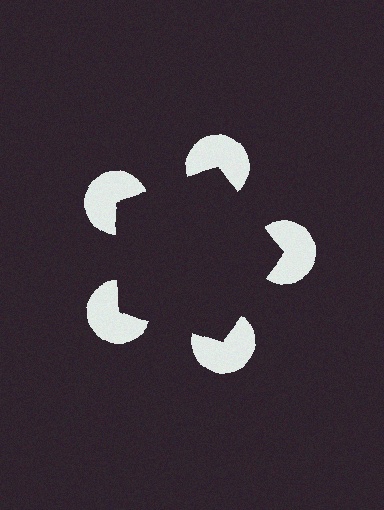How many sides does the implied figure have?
5 sides.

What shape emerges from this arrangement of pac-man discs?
An illusory pentagon — its edges are inferred from the aligned wedge cuts in the pac-man discs, not physically drawn.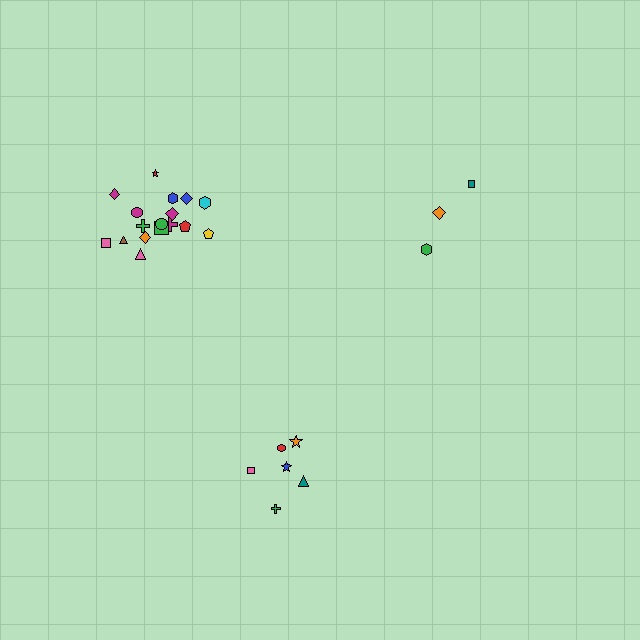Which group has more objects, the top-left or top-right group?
The top-left group.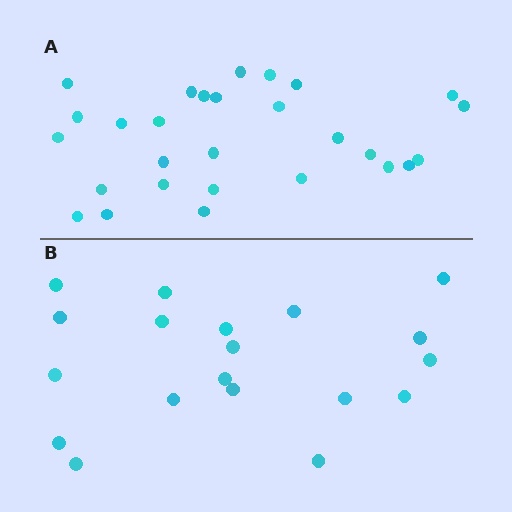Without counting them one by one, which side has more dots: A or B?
Region A (the top region) has more dots.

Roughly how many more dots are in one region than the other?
Region A has roughly 8 or so more dots than region B.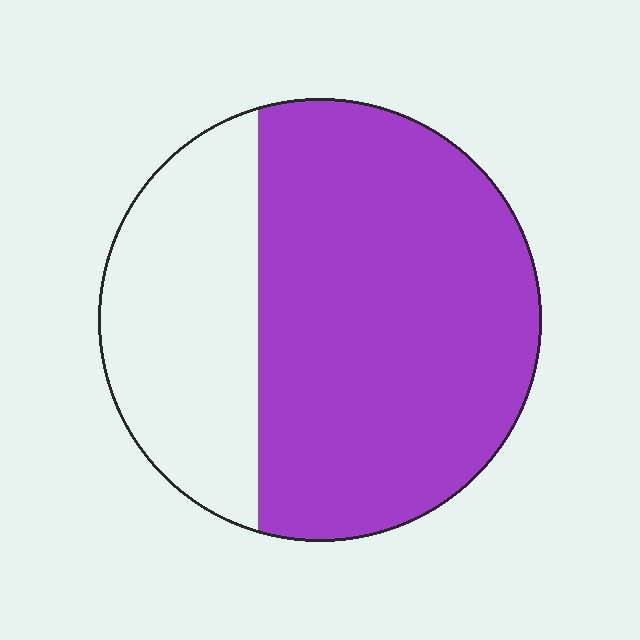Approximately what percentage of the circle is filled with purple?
Approximately 70%.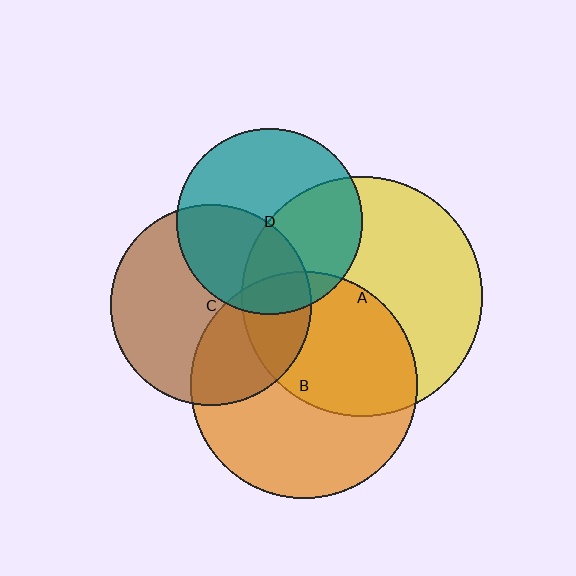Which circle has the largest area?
Circle A (yellow).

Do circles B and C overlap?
Yes.